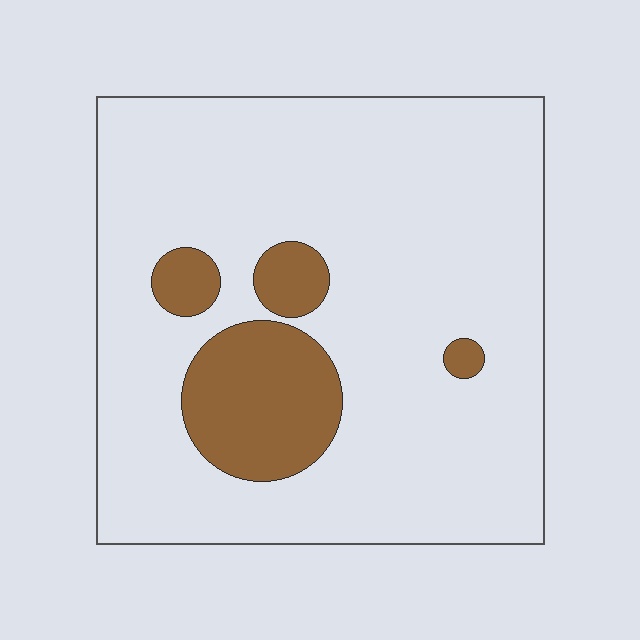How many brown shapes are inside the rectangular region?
4.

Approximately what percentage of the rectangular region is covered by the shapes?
Approximately 15%.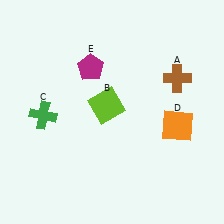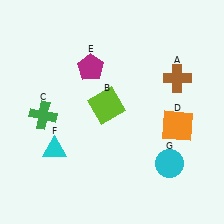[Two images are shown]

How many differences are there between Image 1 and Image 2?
There are 2 differences between the two images.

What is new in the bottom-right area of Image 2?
A cyan circle (G) was added in the bottom-right area of Image 2.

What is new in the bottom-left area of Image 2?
A cyan triangle (F) was added in the bottom-left area of Image 2.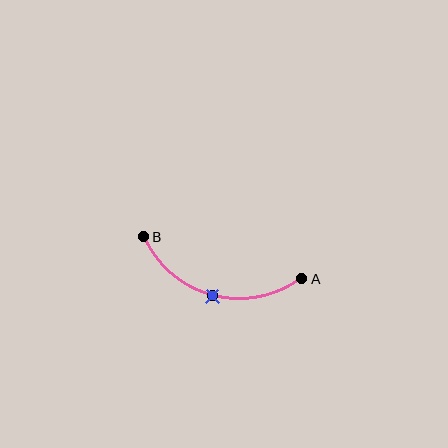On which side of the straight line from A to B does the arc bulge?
The arc bulges below the straight line connecting A and B.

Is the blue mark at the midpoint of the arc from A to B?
Yes. The blue mark lies on the arc at equal arc-length from both A and B — it is the arc midpoint.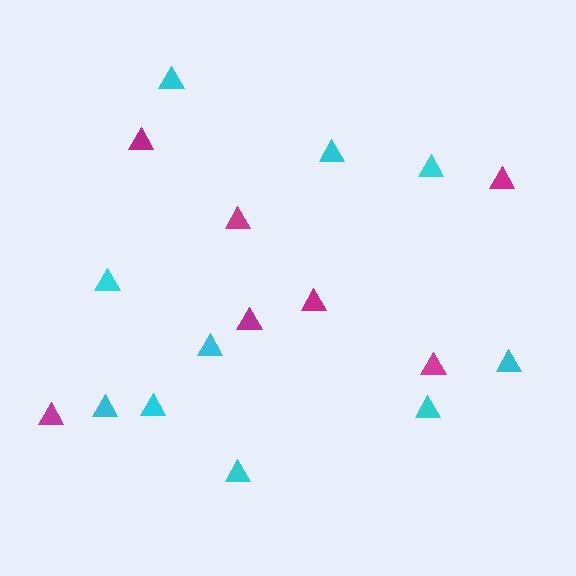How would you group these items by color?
There are 2 groups: one group of cyan triangles (10) and one group of magenta triangles (7).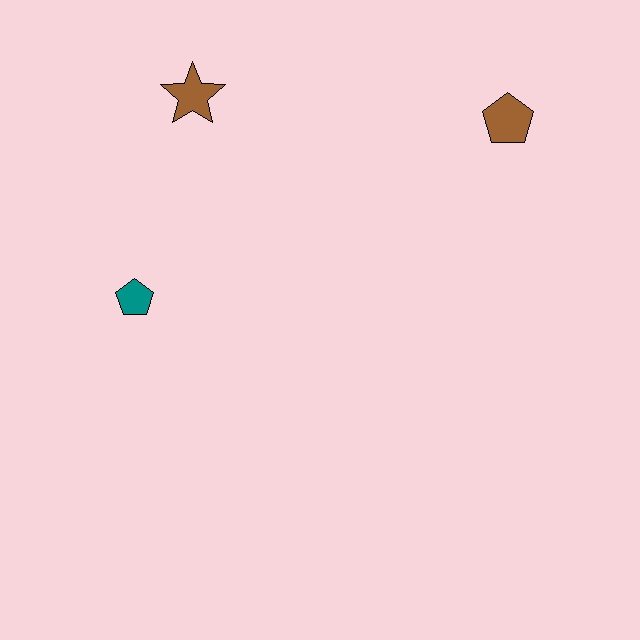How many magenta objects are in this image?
There are no magenta objects.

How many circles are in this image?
There are no circles.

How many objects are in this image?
There are 3 objects.